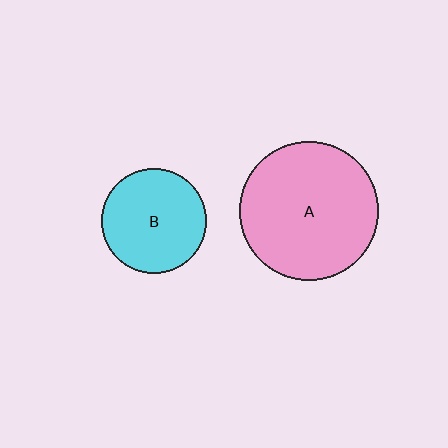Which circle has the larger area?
Circle A (pink).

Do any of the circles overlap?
No, none of the circles overlap.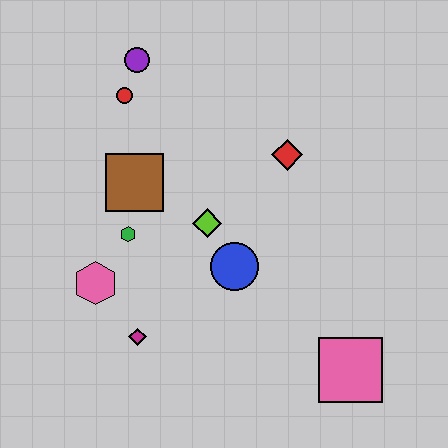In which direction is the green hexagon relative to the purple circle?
The green hexagon is below the purple circle.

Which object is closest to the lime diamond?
The blue circle is closest to the lime diamond.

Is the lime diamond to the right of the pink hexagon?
Yes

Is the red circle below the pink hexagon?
No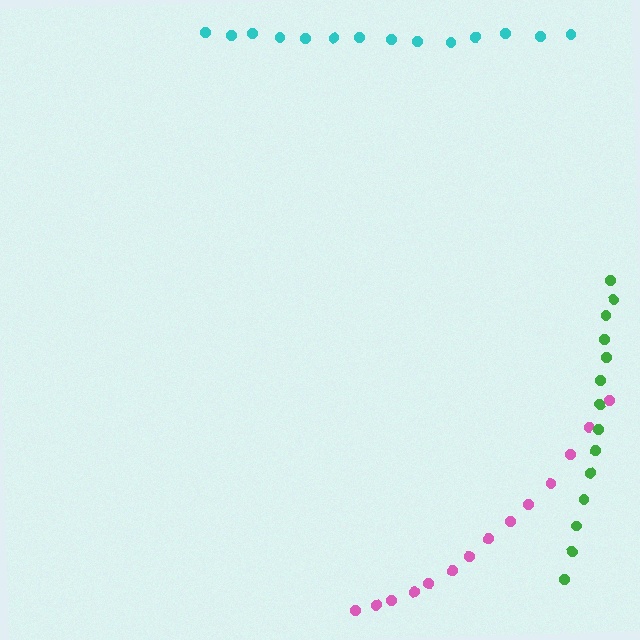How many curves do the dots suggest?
There are 3 distinct paths.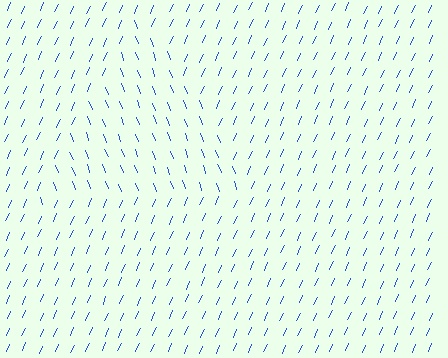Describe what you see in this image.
The image is filled with small blue line segments. A triangle region in the image has lines oriented differently from the surrounding lines, creating a visible texture boundary.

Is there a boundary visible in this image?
Yes, there is a texture boundary formed by a change in line orientation.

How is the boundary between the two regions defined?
The boundary is defined purely by a change in line orientation (approximately 45 degrees difference). All lines are the same color and thickness.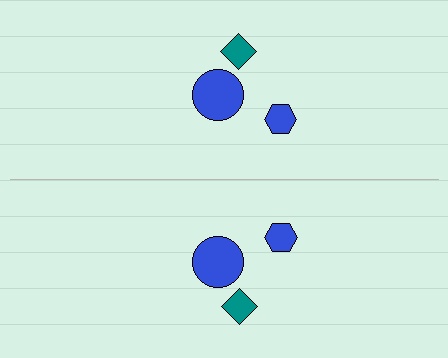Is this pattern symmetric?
Yes, this pattern has bilateral (reflection) symmetry.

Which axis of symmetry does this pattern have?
The pattern has a horizontal axis of symmetry running through the center of the image.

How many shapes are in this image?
There are 6 shapes in this image.